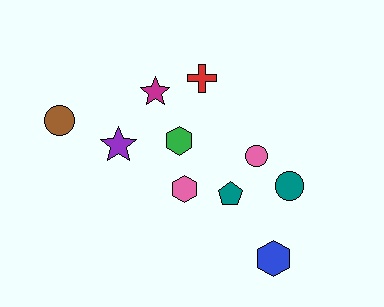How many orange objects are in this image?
There are no orange objects.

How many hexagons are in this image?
There are 3 hexagons.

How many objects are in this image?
There are 10 objects.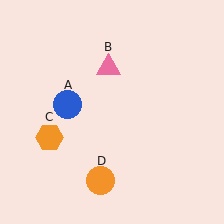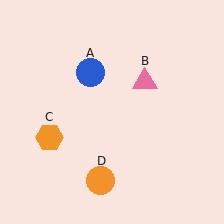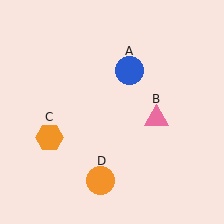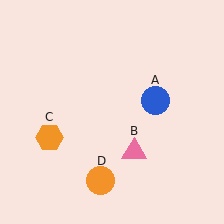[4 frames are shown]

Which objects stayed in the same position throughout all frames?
Orange hexagon (object C) and orange circle (object D) remained stationary.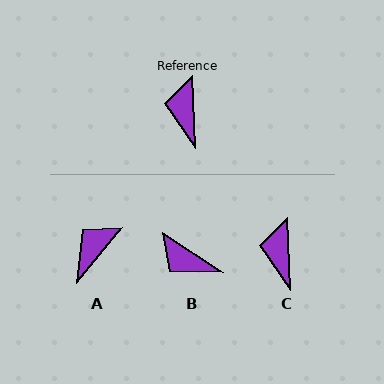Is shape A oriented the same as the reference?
No, it is off by about 42 degrees.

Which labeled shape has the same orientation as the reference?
C.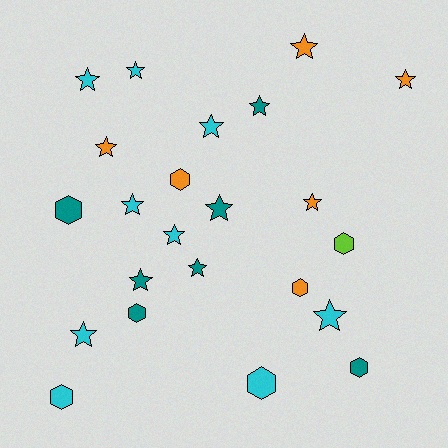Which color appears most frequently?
Cyan, with 9 objects.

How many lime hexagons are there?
There is 1 lime hexagon.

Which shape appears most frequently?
Star, with 15 objects.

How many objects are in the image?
There are 23 objects.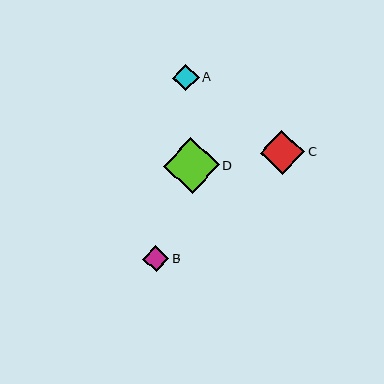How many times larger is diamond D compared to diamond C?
Diamond D is approximately 1.3 times the size of diamond C.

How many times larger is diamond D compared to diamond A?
Diamond D is approximately 2.1 times the size of diamond A.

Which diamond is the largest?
Diamond D is the largest with a size of approximately 56 pixels.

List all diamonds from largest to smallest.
From largest to smallest: D, C, B, A.